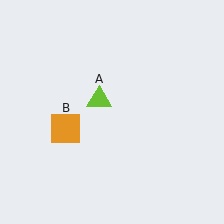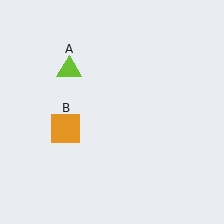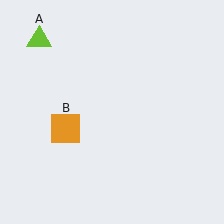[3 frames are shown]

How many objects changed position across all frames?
1 object changed position: lime triangle (object A).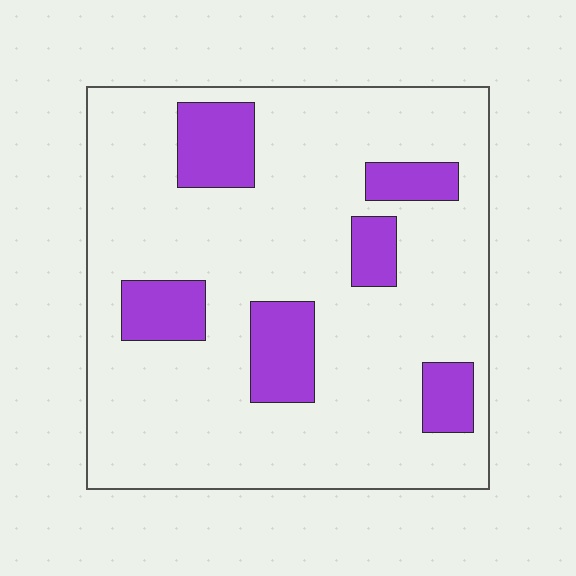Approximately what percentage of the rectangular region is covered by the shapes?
Approximately 20%.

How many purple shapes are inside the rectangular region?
6.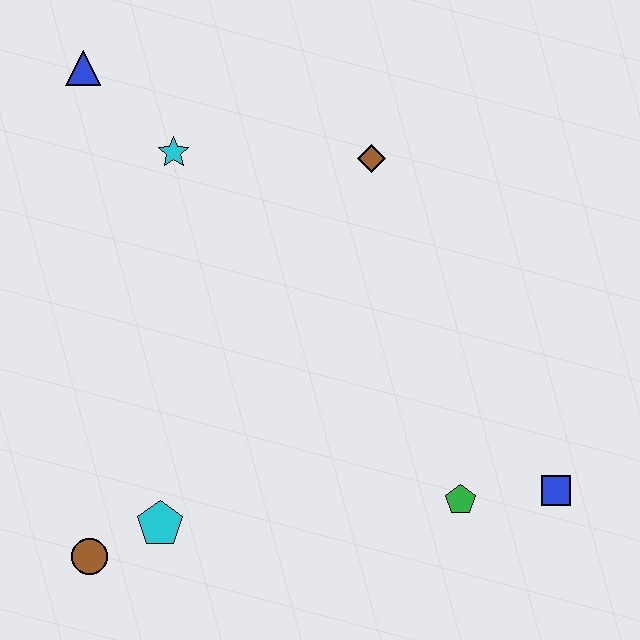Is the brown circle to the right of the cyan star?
No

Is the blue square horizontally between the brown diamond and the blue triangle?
No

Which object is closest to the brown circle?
The cyan pentagon is closest to the brown circle.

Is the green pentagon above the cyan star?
No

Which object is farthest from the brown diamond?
The brown circle is farthest from the brown diamond.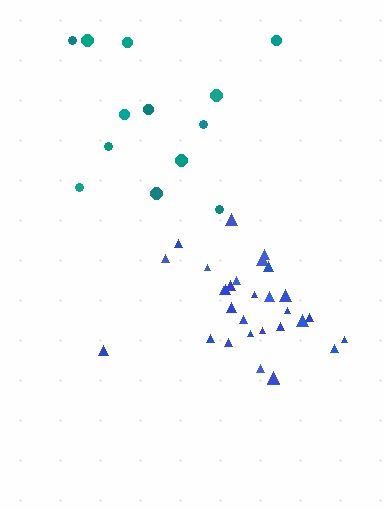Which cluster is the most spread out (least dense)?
Teal.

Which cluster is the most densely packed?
Blue.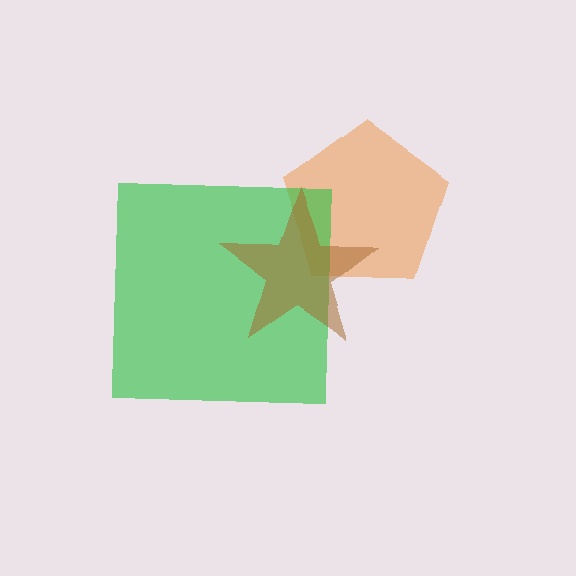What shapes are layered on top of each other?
The layered shapes are: an orange pentagon, a green square, a brown star.